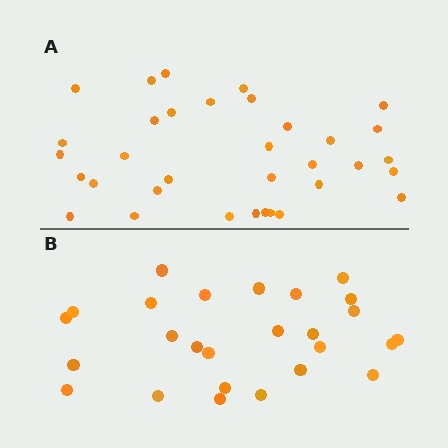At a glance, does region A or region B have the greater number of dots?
Region A (the top region) has more dots.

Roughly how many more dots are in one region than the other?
Region A has roughly 8 or so more dots than region B.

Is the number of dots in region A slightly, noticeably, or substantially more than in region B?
Region A has noticeably more, but not dramatically so. The ratio is roughly 1.3 to 1.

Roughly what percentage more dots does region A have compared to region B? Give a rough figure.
About 30% more.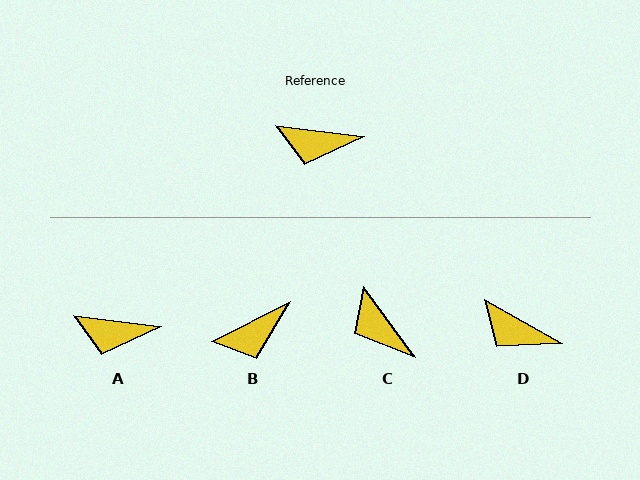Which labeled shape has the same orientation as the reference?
A.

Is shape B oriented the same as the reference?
No, it is off by about 33 degrees.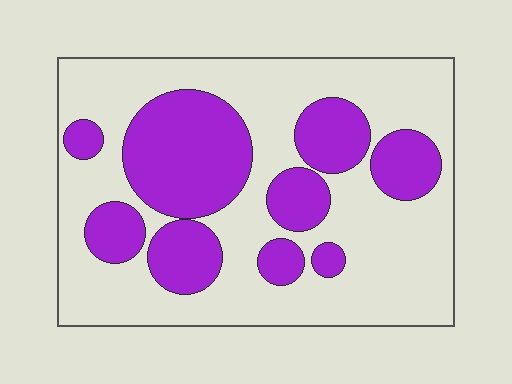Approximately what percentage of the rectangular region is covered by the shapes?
Approximately 35%.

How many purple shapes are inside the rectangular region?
9.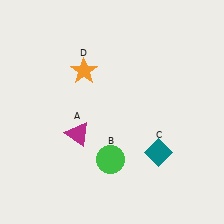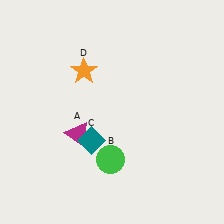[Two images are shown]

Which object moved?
The teal diamond (C) moved left.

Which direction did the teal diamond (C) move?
The teal diamond (C) moved left.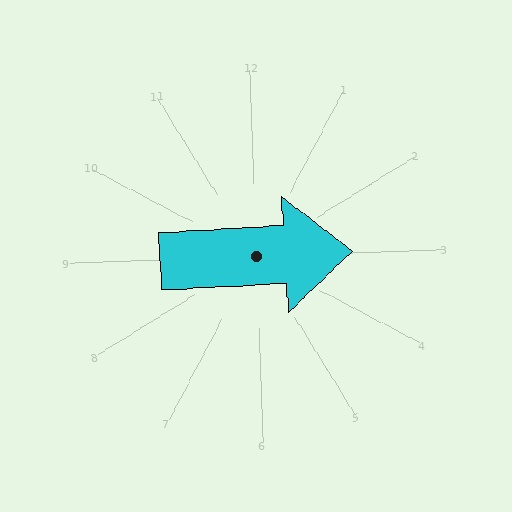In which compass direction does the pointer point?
East.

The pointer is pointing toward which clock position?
Roughly 3 o'clock.